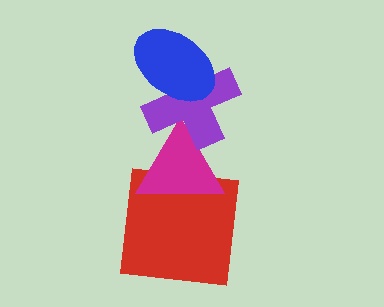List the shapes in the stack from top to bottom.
From top to bottom: the blue ellipse, the purple cross, the magenta triangle, the red square.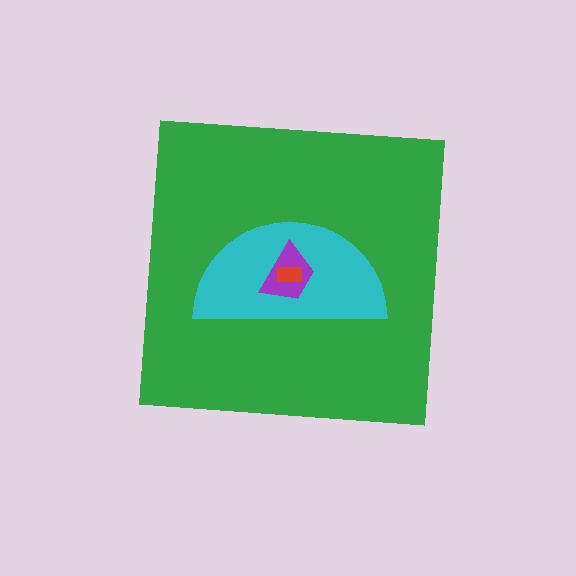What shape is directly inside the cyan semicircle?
The purple trapezoid.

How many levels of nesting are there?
4.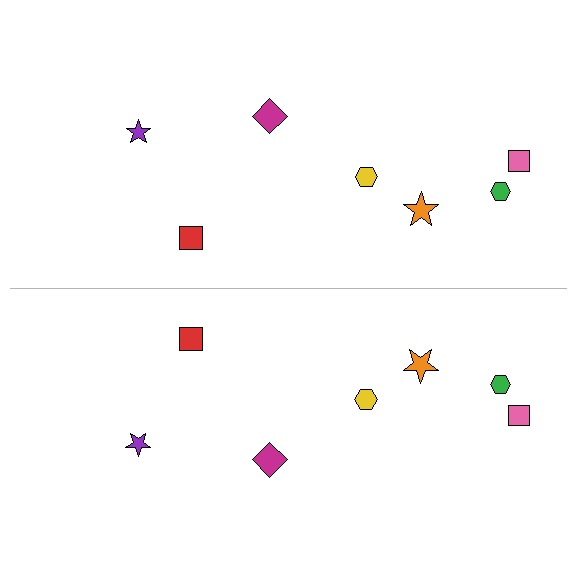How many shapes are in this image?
There are 14 shapes in this image.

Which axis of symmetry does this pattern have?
The pattern has a horizontal axis of symmetry running through the center of the image.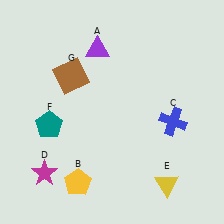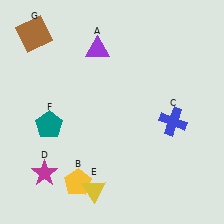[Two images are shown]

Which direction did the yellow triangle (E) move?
The yellow triangle (E) moved left.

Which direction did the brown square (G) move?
The brown square (G) moved up.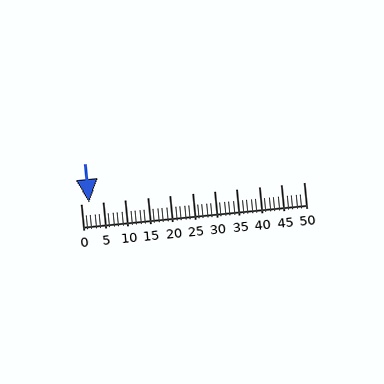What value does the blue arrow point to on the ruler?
The blue arrow points to approximately 2.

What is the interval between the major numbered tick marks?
The major tick marks are spaced 5 units apart.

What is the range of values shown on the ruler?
The ruler shows values from 0 to 50.